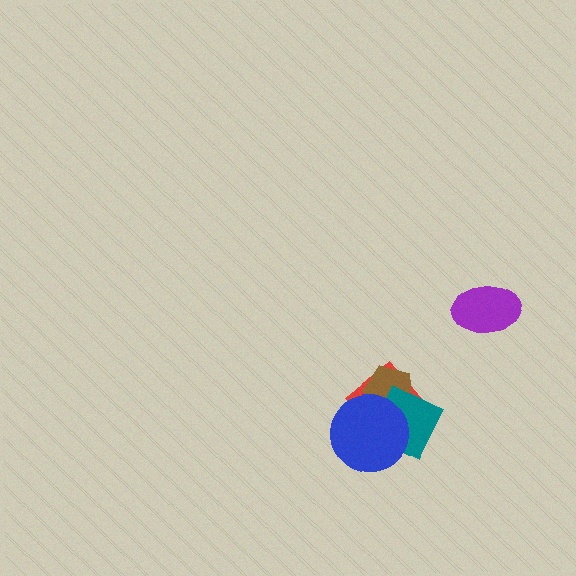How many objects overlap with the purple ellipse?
0 objects overlap with the purple ellipse.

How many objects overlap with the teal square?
3 objects overlap with the teal square.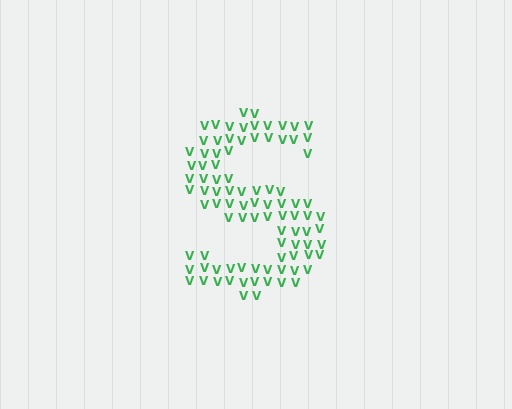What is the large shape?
The large shape is the letter S.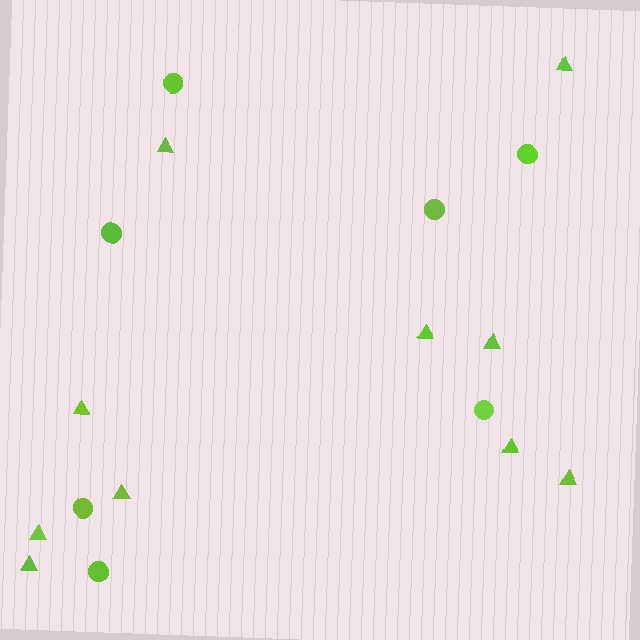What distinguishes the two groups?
There are 2 groups: one group of triangles (10) and one group of circles (7).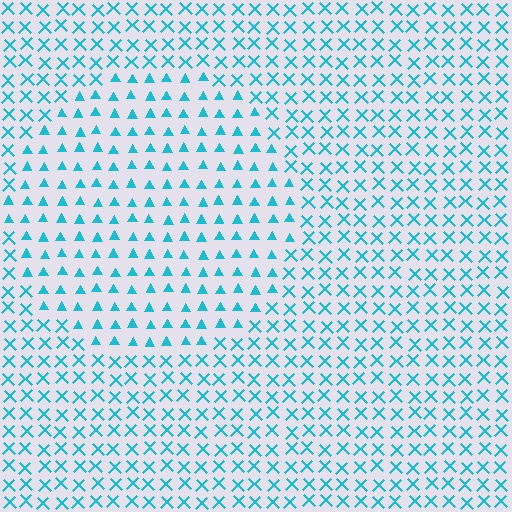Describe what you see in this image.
The image is filled with small cyan elements arranged in a uniform grid. A circle-shaped region contains triangles, while the surrounding area contains X marks. The boundary is defined purely by the change in element shape.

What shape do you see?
I see a circle.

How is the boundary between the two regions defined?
The boundary is defined by a change in element shape: triangles inside vs. X marks outside. All elements share the same color and spacing.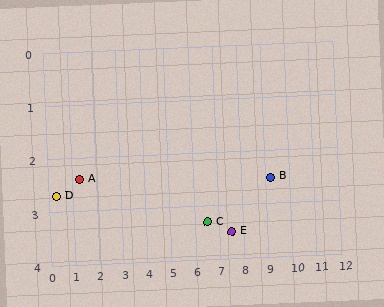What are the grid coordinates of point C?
Point C is at approximately (6.5, 3.3).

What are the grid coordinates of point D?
Point D is at approximately (0.3, 2.7).